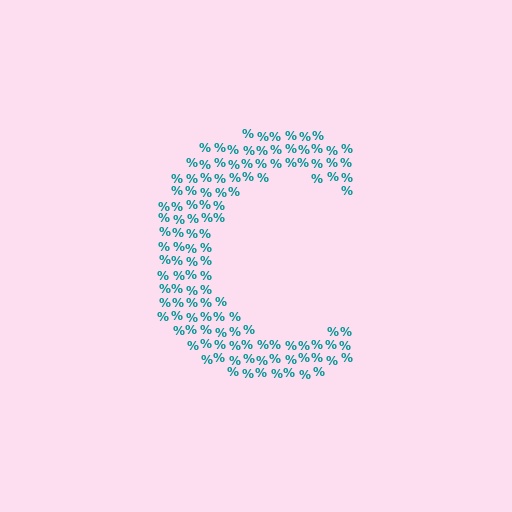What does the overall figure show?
The overall figure shows the letter C.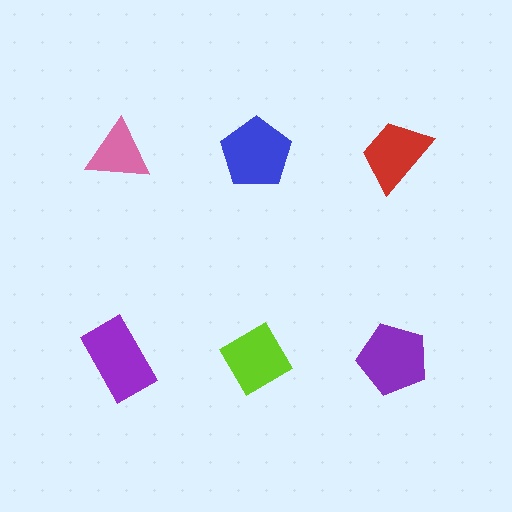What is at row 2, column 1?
A purple rectangle.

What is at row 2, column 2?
A lime diamond.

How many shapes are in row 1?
3 shapes.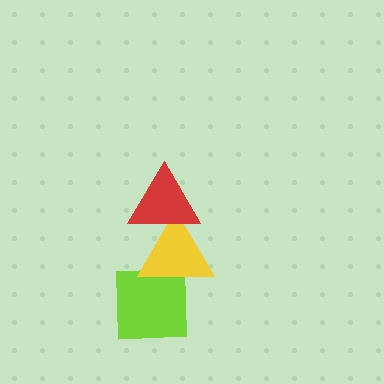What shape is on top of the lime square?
The yellow triangle is on top of the lime square.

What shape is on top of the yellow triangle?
The red triangle is on top of the yellow triangle.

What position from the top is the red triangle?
The red triangle is 1st from the top.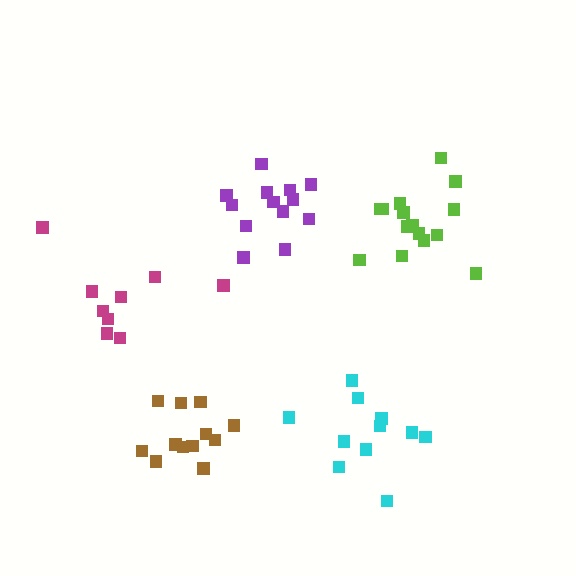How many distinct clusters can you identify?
There are 5 distinct clusters.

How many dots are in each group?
Group 1: 11 dots, Group 2: 15 dots, Group 3: 15 dots, Group 4: 9 dots, Group 5: 12 dots (62 total).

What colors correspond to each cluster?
The clusters are colored: cyan, purple, lime, magenta, brown.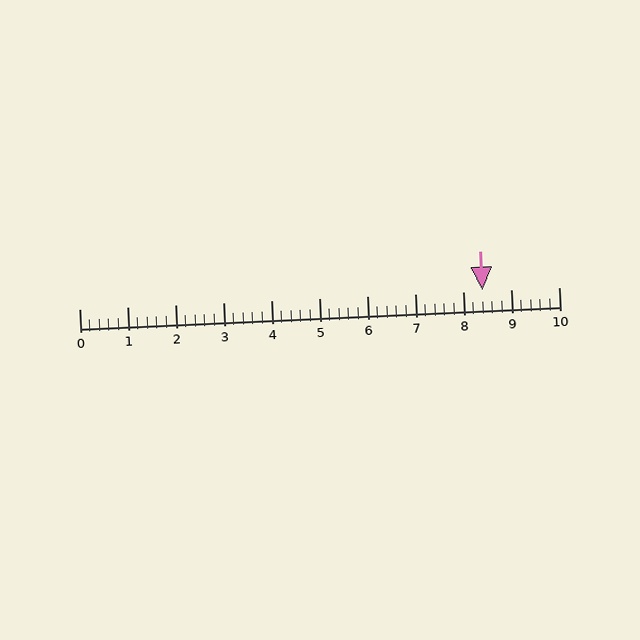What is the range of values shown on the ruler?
The ruler shows values from 0 to 10.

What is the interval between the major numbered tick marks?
The major tick marks are spaced 1 units apart.